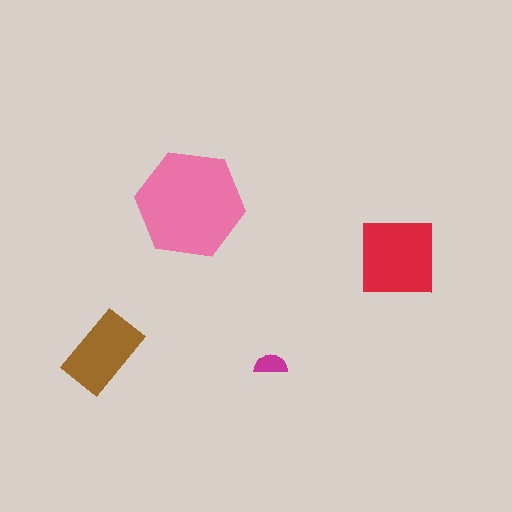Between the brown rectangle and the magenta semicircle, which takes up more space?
The brown rectangle.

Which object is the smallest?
The magenta semicircle.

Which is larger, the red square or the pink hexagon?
The pink hexagon.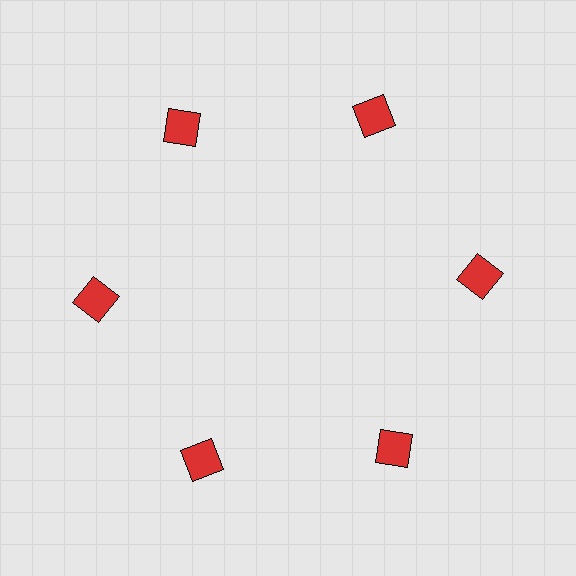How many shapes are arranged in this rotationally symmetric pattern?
There are 6 shapes, arranged in 6 groups of 1.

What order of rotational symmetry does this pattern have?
This pattern has 6-fold rotational symmetry.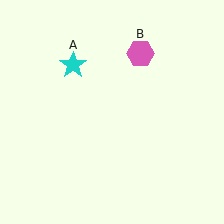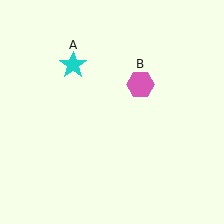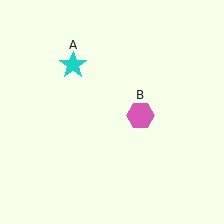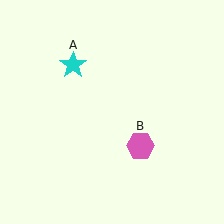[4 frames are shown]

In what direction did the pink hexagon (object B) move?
The pink hexagon (object B) moved down.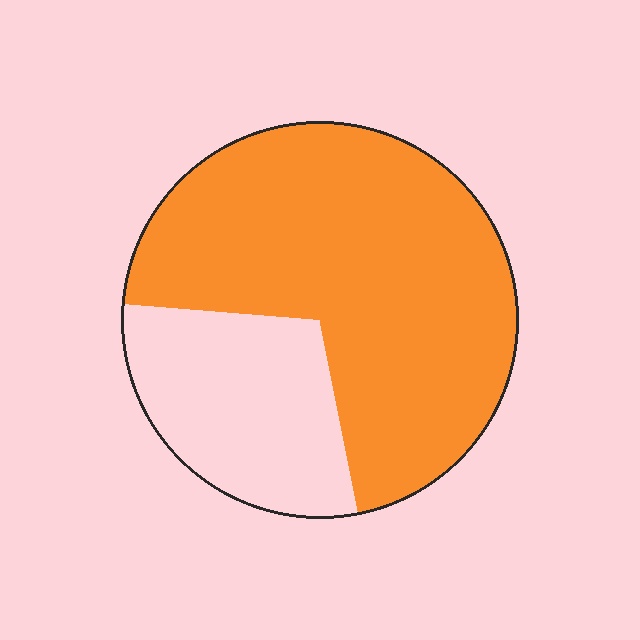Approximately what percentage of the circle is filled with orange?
Approximately 70%.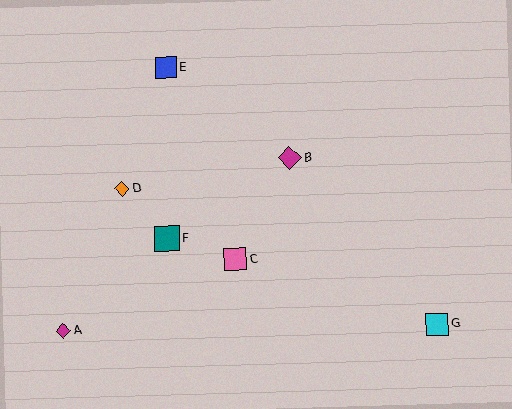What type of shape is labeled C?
Shape C is a pink square.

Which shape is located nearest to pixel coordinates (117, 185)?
The orange diamond (labeled D) at (122, 189) is nearest to that location.